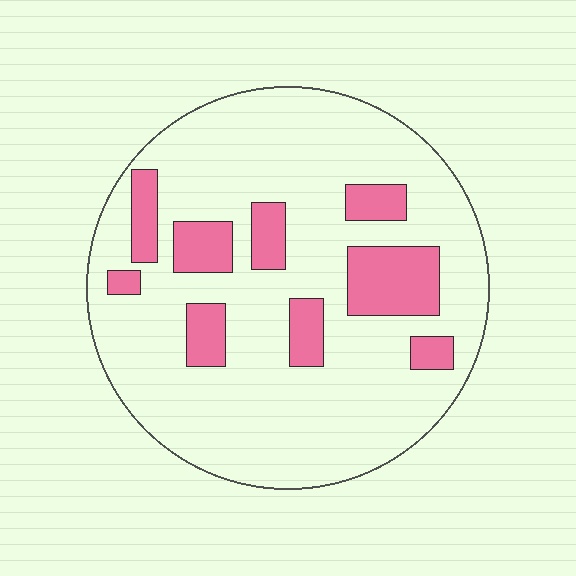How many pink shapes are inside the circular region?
9.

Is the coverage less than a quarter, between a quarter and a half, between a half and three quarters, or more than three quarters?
Less than a quarter.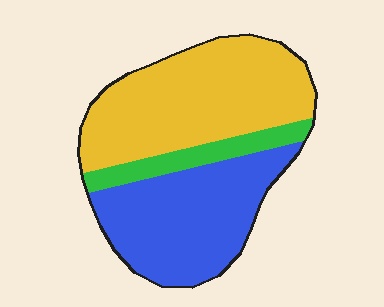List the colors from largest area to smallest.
From largest to smallest: yellow, blue, green.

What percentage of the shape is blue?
Blue takes up between a quarter and a half of the shape.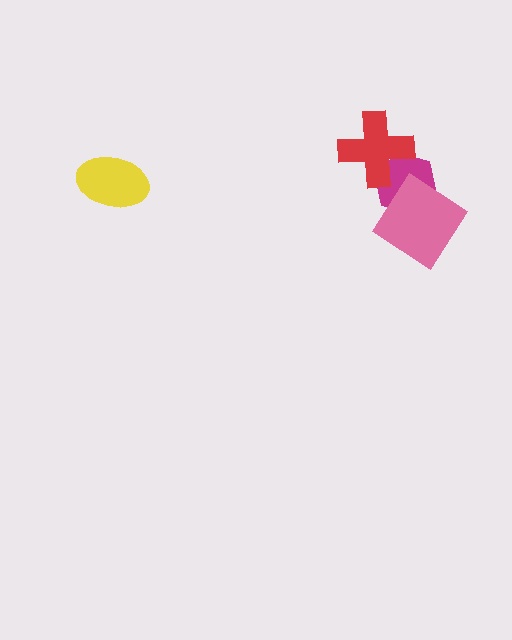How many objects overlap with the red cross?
1 object overlaps with the red cross.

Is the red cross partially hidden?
No, no other shape covers it.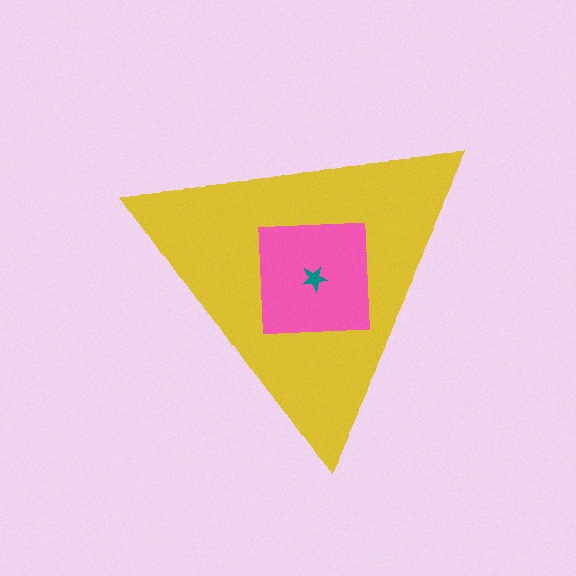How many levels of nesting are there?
3.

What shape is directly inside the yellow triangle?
The pink square.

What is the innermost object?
The teal star.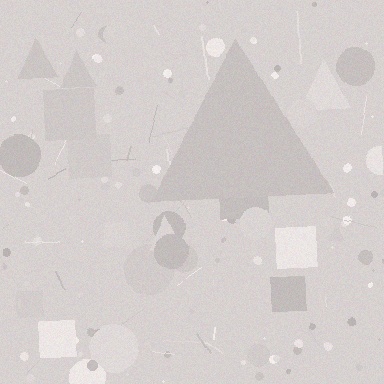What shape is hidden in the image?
A triangle is hidden in the image.